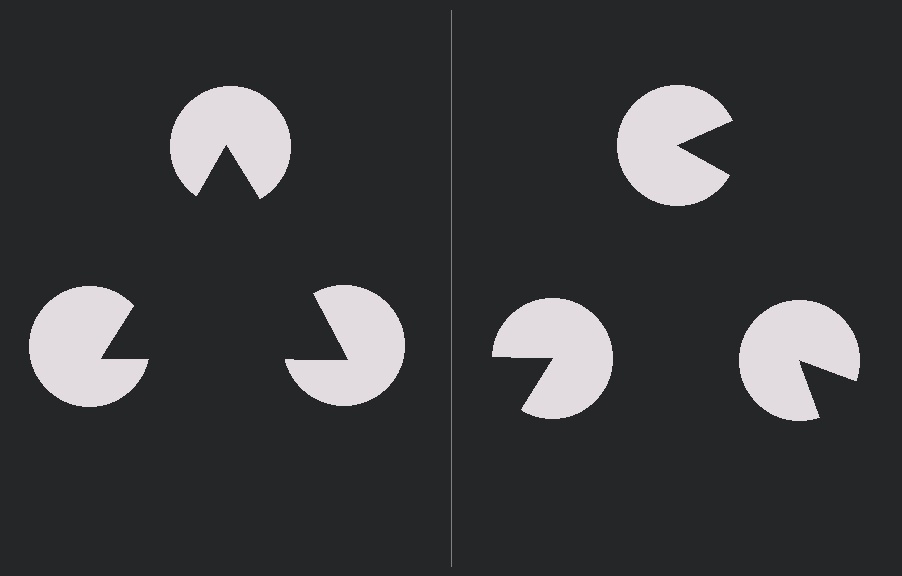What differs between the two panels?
The pac-man discs are positioned identically on both sides; only the wedge orientations differ. On the left they align to a triangle; on the right they are misaligned.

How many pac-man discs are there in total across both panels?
6 — 3 on each side.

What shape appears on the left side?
An illusory triangle.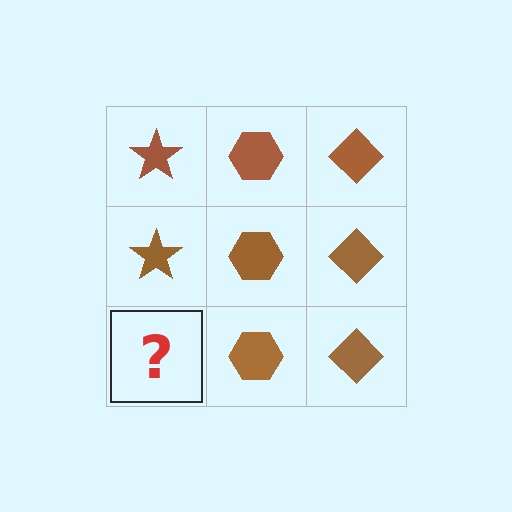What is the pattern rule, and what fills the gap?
The rule is that each column has a consistent shape. The gap should be filled with a brown star.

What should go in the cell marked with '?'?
The missing cell should contain a brown star.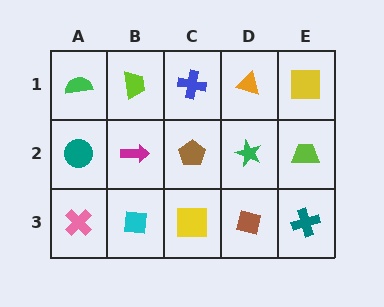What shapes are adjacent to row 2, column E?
A yellow square (row 1, column E), a teal cross (row 3, column E), a green star (row 2, column D).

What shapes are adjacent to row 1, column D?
A green star (row 2, column D), a blue cross (row 1, column C), a yellow square (row 1, column E).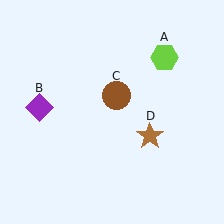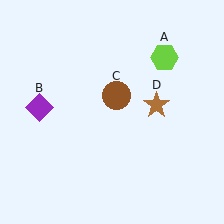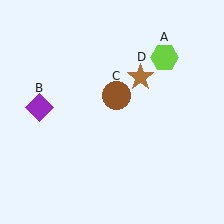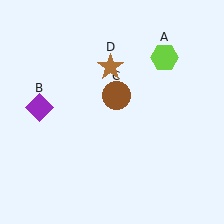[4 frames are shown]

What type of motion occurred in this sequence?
The brown star (object D) rotated counterclockwise around the center of the scene.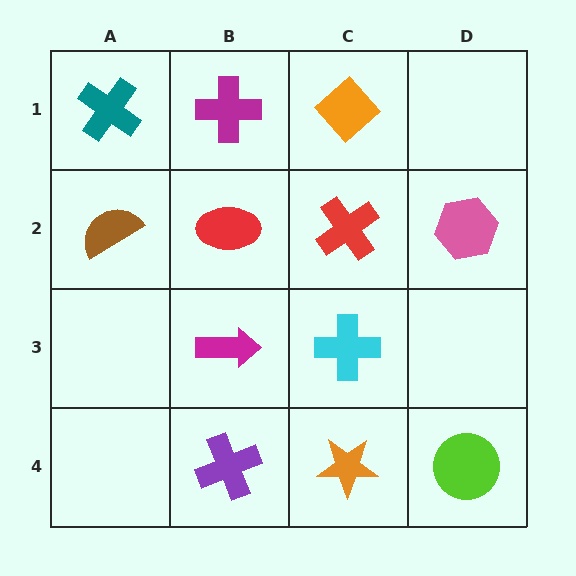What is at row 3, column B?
A magenta arrow.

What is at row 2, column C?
A red cross.